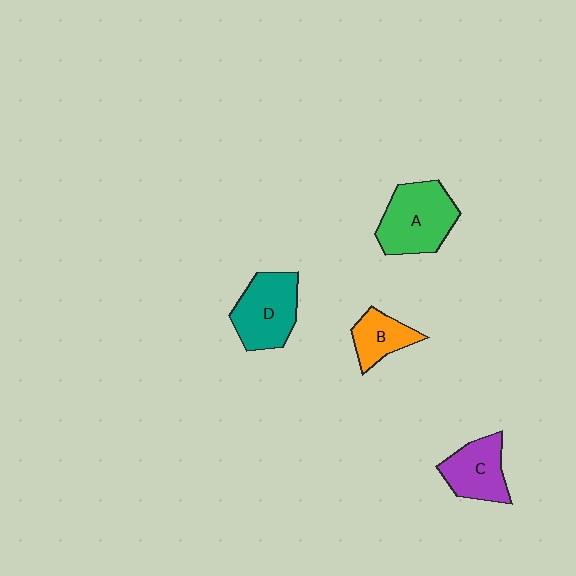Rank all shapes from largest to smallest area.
From largest to smallest: A (green), D (teal), C (purple), B (orange).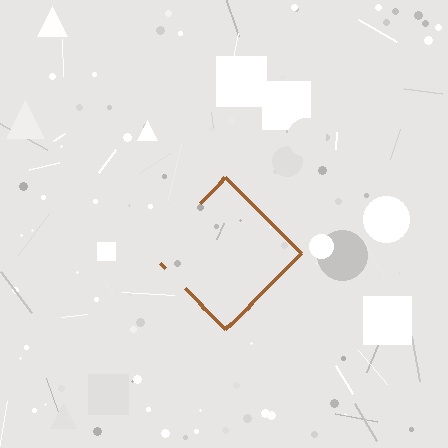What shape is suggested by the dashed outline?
The dashed outline suggests a diamond.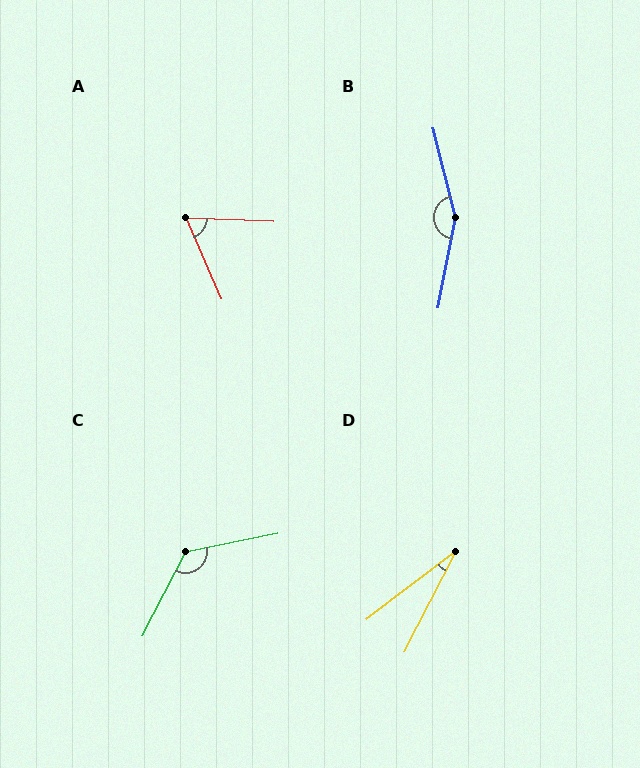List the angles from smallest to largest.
D (25°), A (64°), C (128°), B (155°).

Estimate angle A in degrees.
Approximately 64 degrees.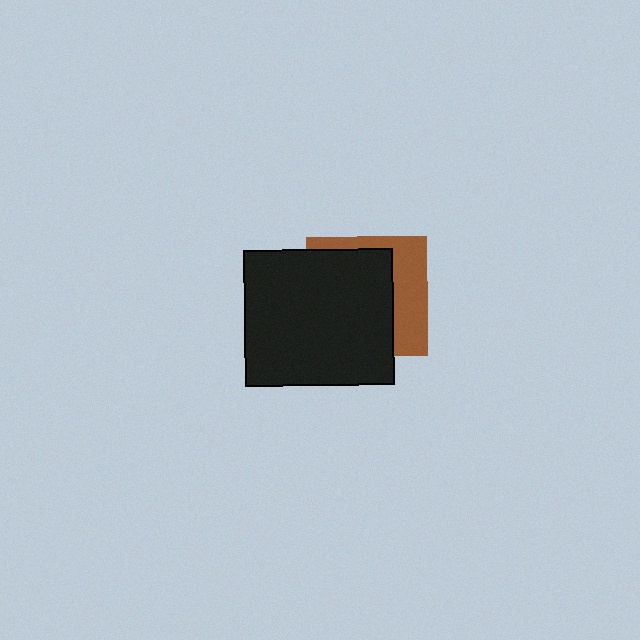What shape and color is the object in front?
The object in front is a black rectangle.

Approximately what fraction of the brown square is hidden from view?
Roughly 64% of the brown square is hidden behind the black rectangle.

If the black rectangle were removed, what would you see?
You would see the complete brown square.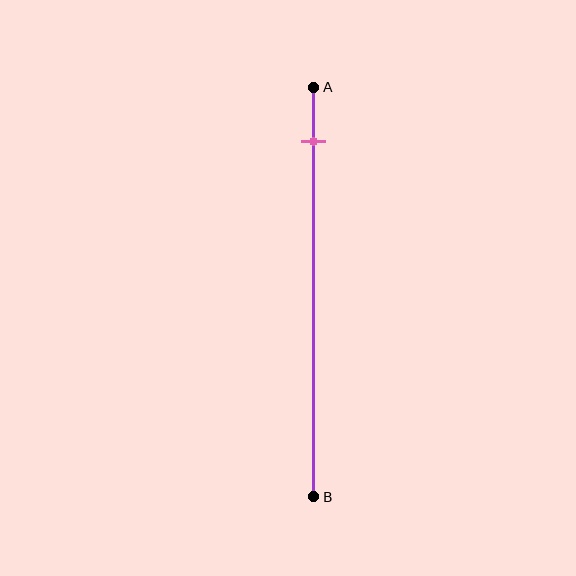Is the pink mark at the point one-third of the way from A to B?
No, the mark is at about 15% from A, not at the 33% one-third point.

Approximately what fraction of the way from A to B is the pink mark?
The pink mark is approximately 15% of the way from A to B.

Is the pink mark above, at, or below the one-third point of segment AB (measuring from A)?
The pink mark is above the one-third point of segment AB.